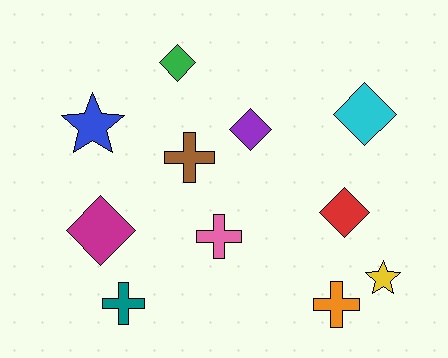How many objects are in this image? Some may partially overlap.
There are 11 objects.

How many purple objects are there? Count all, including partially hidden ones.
There is 1 purple object.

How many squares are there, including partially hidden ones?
There are no squares.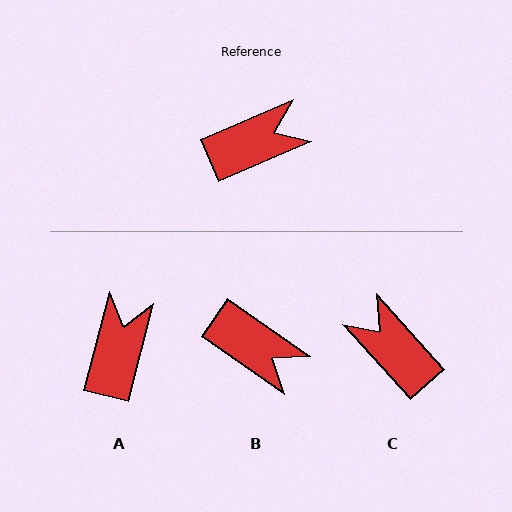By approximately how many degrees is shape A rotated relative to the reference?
Approximately 52 degrees counter-clockwise.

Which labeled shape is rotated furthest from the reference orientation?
C, about 109 degrees away.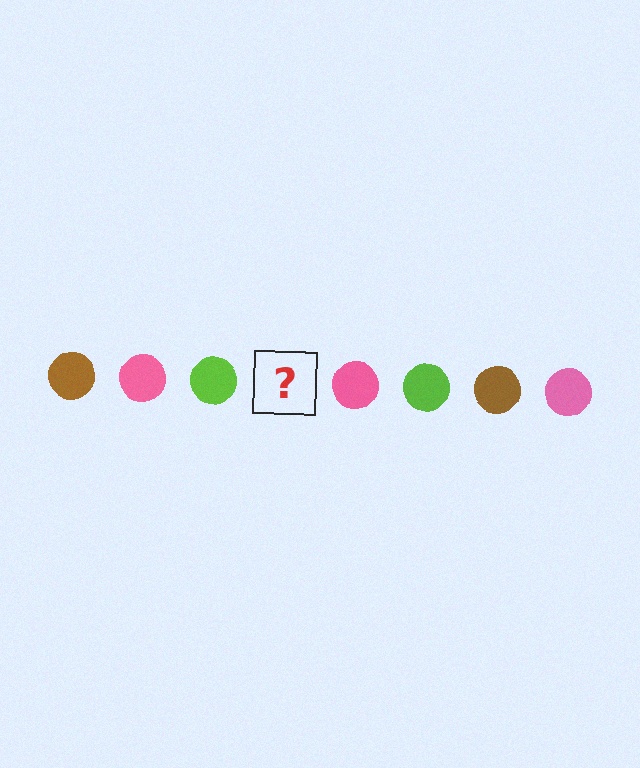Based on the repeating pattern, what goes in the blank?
The blank should be a brown circle.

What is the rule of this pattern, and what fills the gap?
The rule is that the pattern cycles through brown, pink, lime circles. The gap should be filled with a brown circle.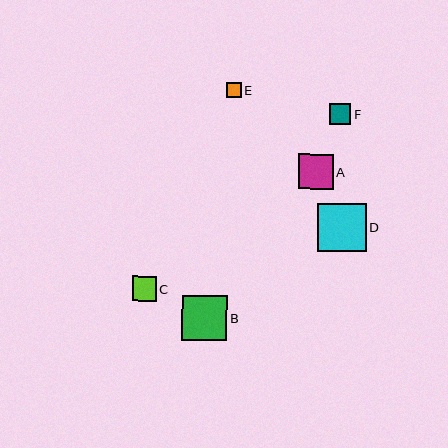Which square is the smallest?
Square E is the smallest with a size of approximately 15 pixels.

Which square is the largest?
Square D is the largest with a size of approximately 48 pixels.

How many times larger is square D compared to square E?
Square D is approximately 3.2 times the size of square E.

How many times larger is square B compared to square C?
Square B is approximately 1.9 times the size of square C.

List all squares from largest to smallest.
From largest to smallest: D, B, A, C, F, E.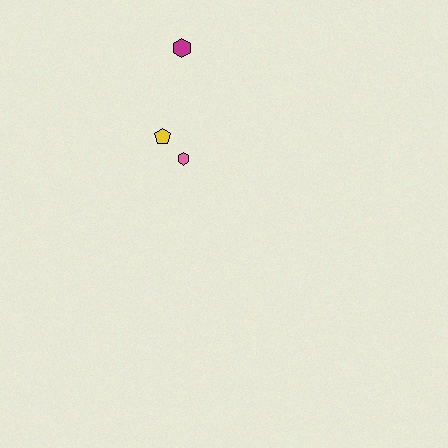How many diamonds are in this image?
There are no diamonds.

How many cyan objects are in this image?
There are no cyan objects.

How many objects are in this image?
There are 3 objects.